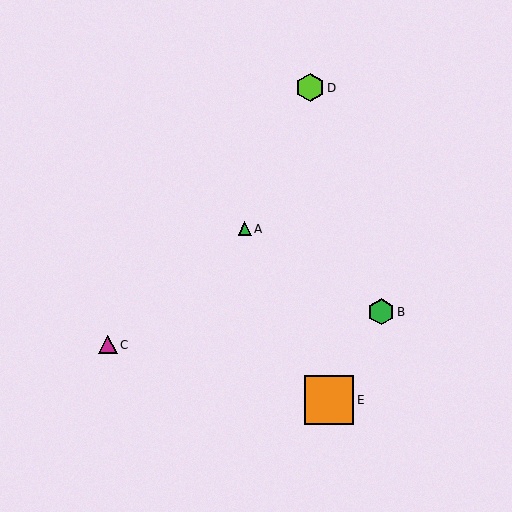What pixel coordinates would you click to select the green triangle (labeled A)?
Click at (245, 229) to select the green triangle A.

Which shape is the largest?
The orange square (labeled E) is the largest.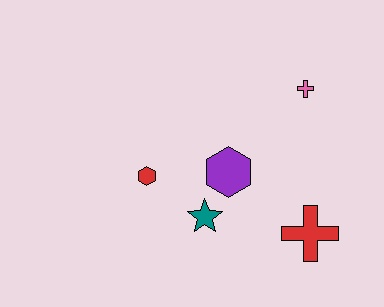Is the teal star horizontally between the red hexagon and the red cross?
Yes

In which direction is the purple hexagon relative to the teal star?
The purple hexagon is above the teal star.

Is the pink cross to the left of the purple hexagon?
No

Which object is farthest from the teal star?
The pink cross is farthest from the teal star.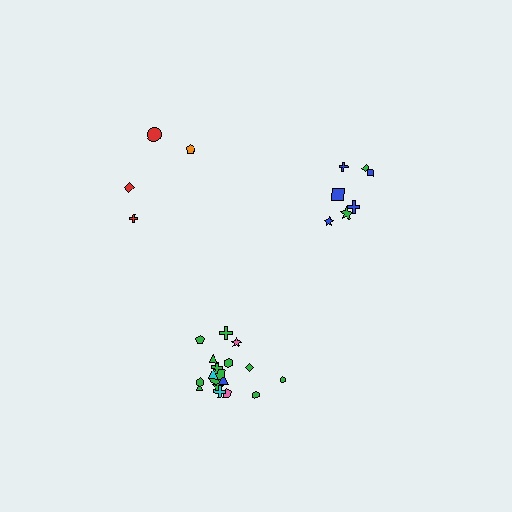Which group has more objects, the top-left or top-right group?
The top-right group.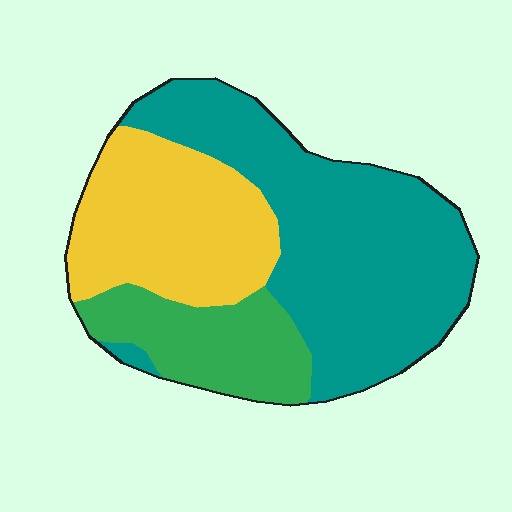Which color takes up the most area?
Teal, at roughly 50%.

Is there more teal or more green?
Teal.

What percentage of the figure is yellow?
Yellow takes up between a sixth and a third of the figure.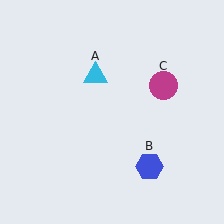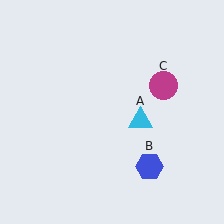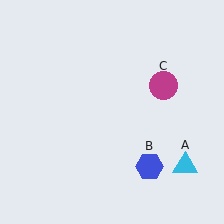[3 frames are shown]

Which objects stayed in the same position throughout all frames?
Blue hexagon (object B) and magenta circle (object C) remained stationary.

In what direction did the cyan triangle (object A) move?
The cyan triangle (object A) moved down and to the right.